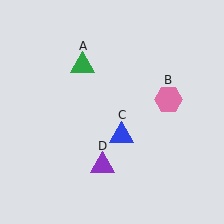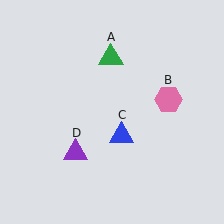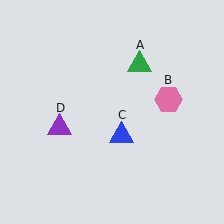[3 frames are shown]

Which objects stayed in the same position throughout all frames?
Pink hexagon (object B) and blue triangle (object C) remained stationary.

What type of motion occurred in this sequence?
The green triangle (object A), purple triangle (object D) rotated clockwise around the center of the scene.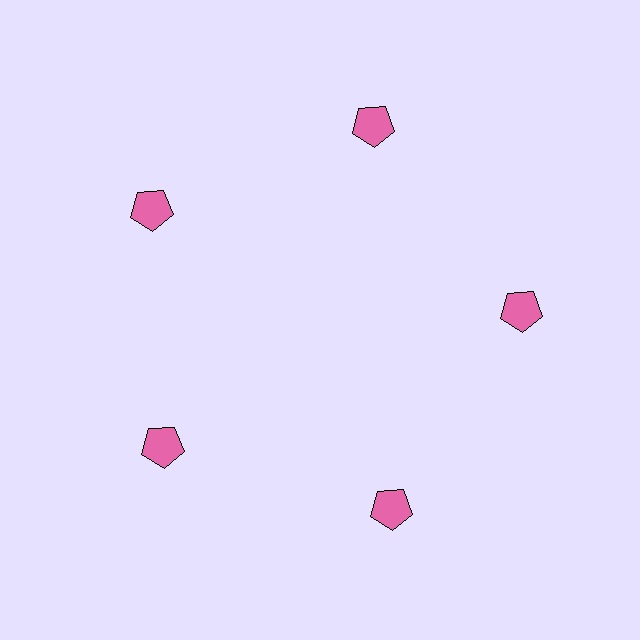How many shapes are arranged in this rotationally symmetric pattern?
There are 5 shapes, arranged in 5 groups of 1.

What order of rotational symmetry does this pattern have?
This pattern has 5-fold rotational symmetry.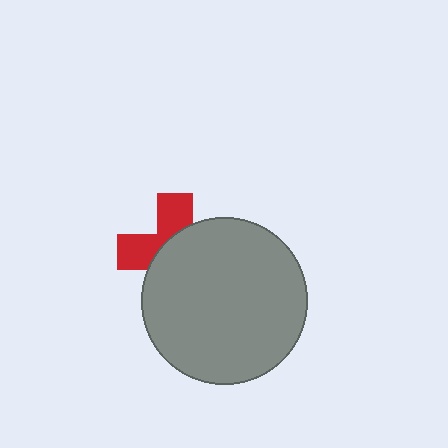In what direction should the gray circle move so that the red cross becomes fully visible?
The gray circle should move toward the lower-right. That is the shortest direction to clear the overlap and leave the red cross fully visible.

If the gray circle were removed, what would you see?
You would see the complete red cross.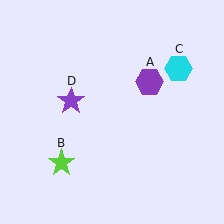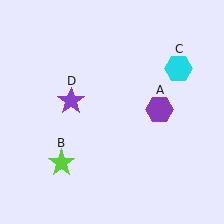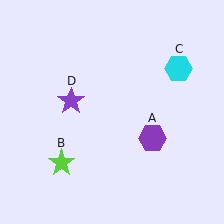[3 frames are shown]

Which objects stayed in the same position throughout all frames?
Lime star (object B) and cyan hexagon (object C) and purple star (object D) remained stationary.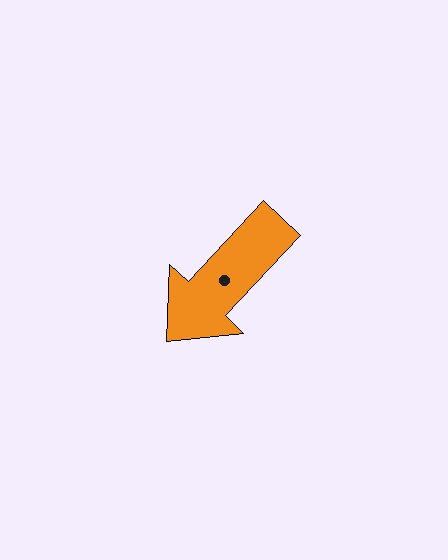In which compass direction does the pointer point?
Southwest.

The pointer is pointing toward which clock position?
Roughly 7 o'clock.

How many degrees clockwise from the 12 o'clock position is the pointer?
Approximately 223 degrees.